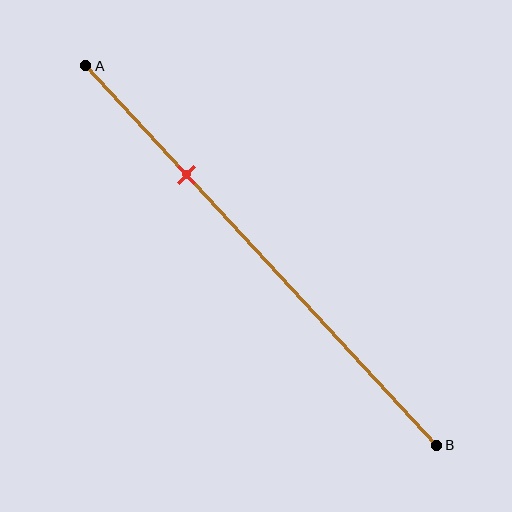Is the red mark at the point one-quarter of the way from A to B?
No, the mark is at about 30% from A, not at the 25% one-quarter point.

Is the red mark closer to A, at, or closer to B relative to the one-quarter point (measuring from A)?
The red mark is closer to point B than the one-quarter point of segment AB.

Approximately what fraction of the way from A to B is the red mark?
The red mark is approximately 30% of the way from A to B.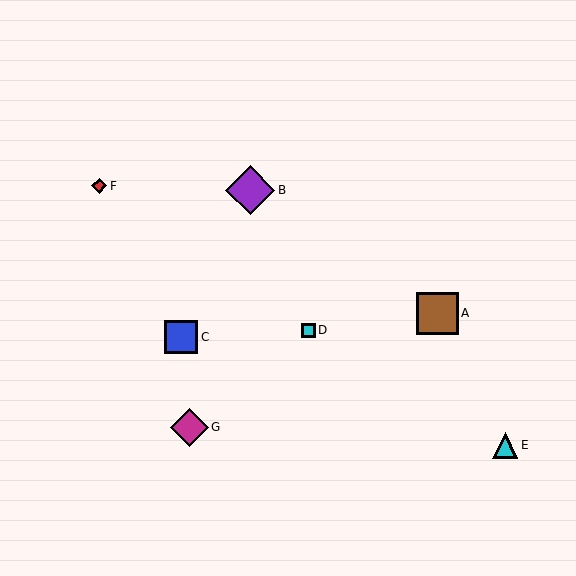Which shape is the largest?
The purple diamond (labeled B) is the largest.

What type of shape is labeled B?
Shape B is a purple diamond.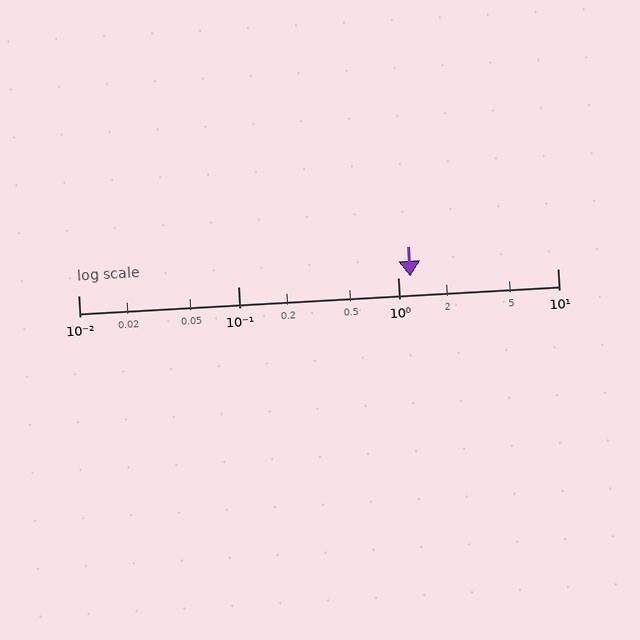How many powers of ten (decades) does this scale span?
The scale spans 3 decades, from 0.01 to 10.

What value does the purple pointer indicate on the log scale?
The pointer indicates approximately 1.2.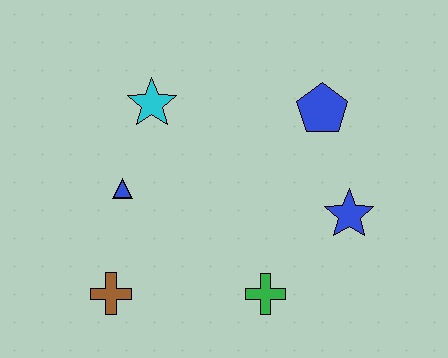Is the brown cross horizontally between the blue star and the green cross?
No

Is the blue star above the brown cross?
Yes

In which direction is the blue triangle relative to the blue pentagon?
The blue triangle is to the left of the blue pentagon.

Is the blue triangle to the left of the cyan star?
Yes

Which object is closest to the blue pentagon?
The blue star is closest to the blue pentagon.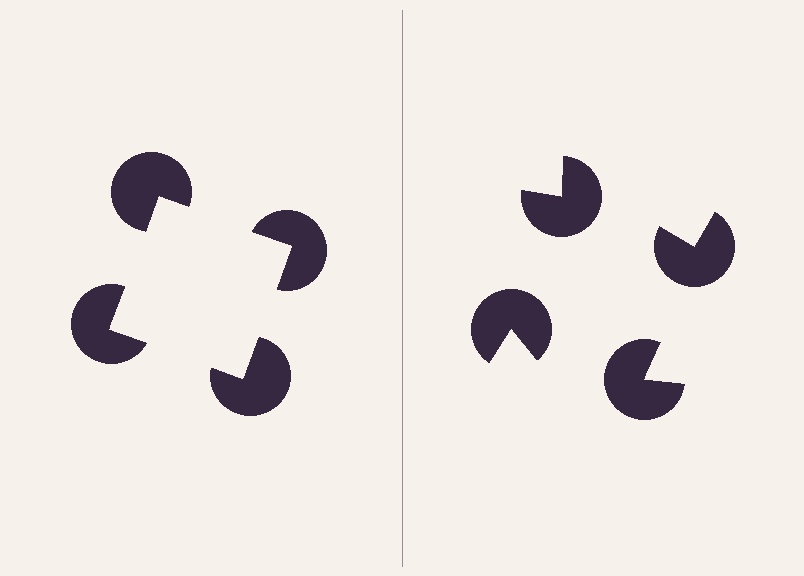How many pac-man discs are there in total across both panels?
8 — 4 on each side.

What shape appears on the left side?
An illusory square.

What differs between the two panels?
The pac-man discs are positioned identically on both sides; only the wedge orientations differ. On the left they align to a square; on the right they are misaligned.